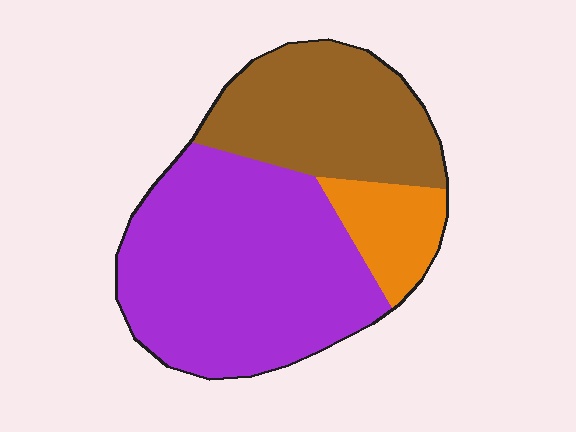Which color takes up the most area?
Purple, at roughly 55%.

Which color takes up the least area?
Orange, at roughly 10%.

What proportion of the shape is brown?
Brown takes up about one third (1/3) of the shape.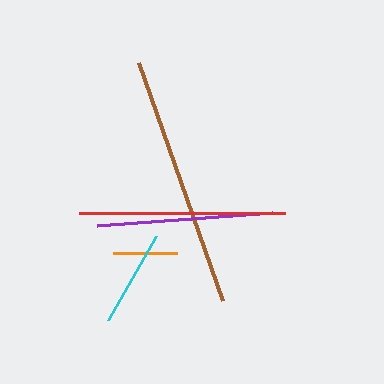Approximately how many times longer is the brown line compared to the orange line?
The brown line is approximately 3.9 times the length of the orange line.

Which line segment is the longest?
The brown line is the longest at approximately 252 pixels.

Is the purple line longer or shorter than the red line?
The red line is longer than the purple line.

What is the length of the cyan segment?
The cyan segment is approximately 97 pixels long.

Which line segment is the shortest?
The orange line is the shortest at approximately 64 pixels.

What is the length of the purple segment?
The purple segment is approximately 175 pixels long.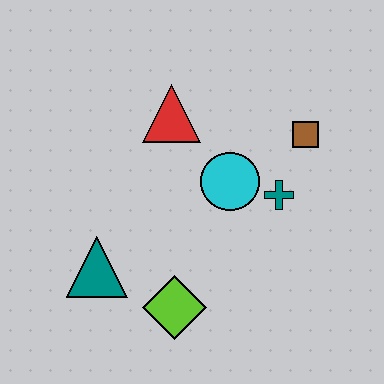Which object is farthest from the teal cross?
The teal triangle is farthest from the teal cross.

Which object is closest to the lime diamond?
The teal triangle is closest to the lime diamond.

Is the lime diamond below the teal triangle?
Yes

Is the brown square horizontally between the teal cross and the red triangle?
No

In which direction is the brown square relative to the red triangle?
The brown square is to the right of the red triangle.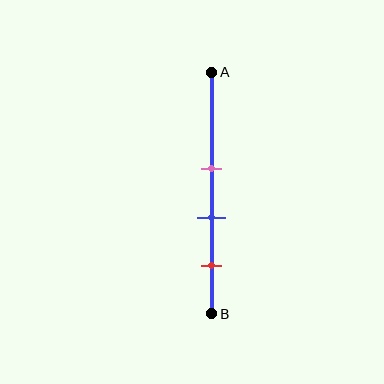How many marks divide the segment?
There are 3 marks dividing the segment.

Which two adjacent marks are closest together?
The pink and blue marks are the closest adjacent pair.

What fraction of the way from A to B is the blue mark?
The blue mark is approximately 60% (0.6) of the way from A to B.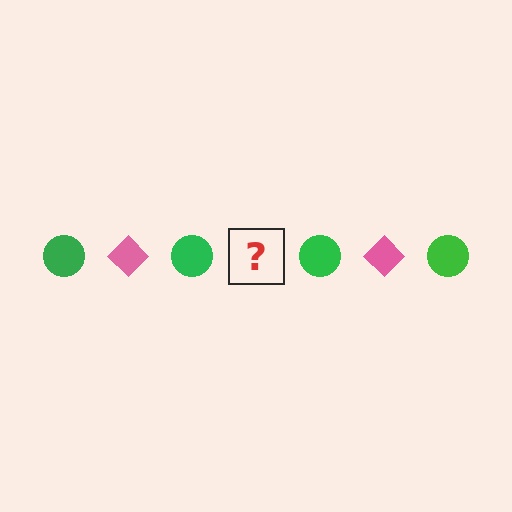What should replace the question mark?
The question mark should be replaced with a pink diamond.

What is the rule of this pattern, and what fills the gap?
The rule is that the pattern alternates between green circle and pink diamond. The gap should be filled with a pink diamond.